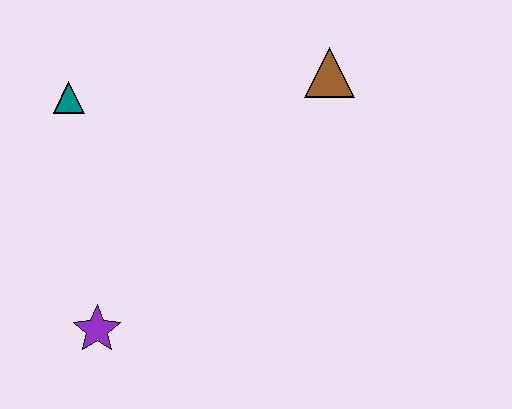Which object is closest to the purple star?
The teal triangle is closest to the purple star.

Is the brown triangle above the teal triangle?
Yes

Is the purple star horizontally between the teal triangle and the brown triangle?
Yes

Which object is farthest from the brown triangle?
The purple star is farthest from the brown triangle.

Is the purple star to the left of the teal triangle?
No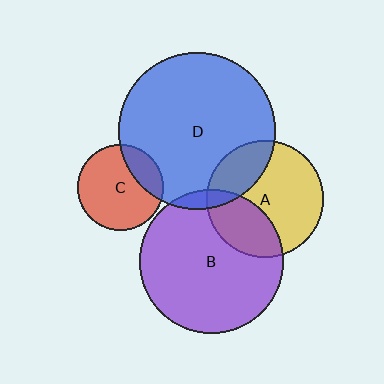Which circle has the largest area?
Circle D (blue).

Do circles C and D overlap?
Yes.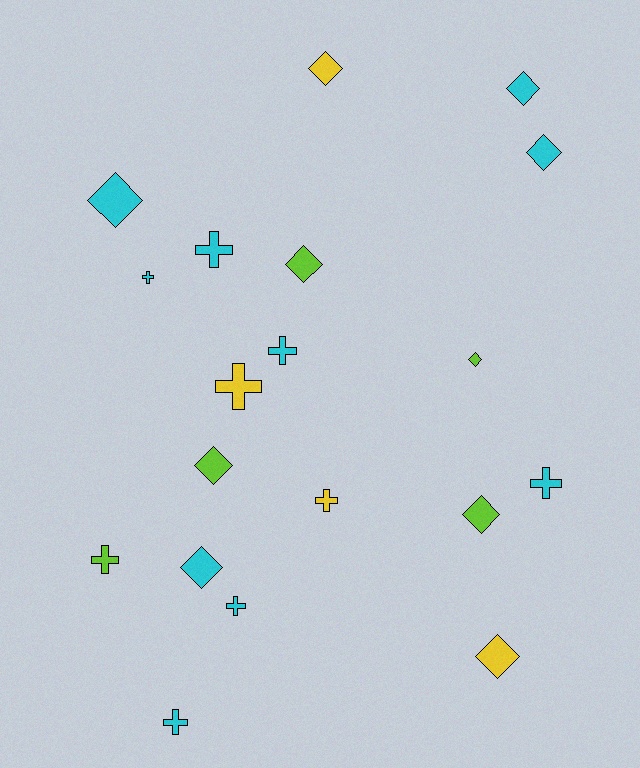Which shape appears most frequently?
Diamond, with 10 objects.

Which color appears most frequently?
Cyan, with 10 objects.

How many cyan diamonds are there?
There are 4 cyan diamonds.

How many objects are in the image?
There are 19 objects.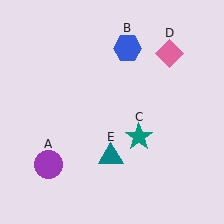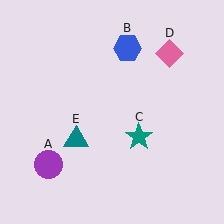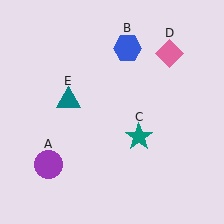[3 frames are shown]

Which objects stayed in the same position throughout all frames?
Purple circle (object A) and blue hexagon (object B) and teal star (object C) and pink diamond (object D) remained stationary.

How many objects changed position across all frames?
1 object changed position: teal triangle (object E).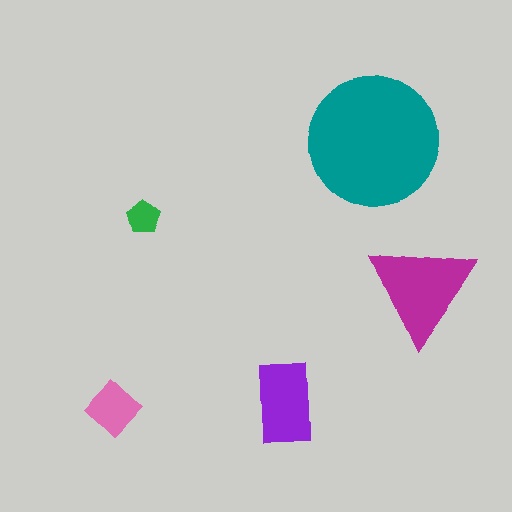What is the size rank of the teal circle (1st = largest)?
1st.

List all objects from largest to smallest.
The teal circle, the magenta triangle, the purple rectangle, the pink diamond, the green pentagon.